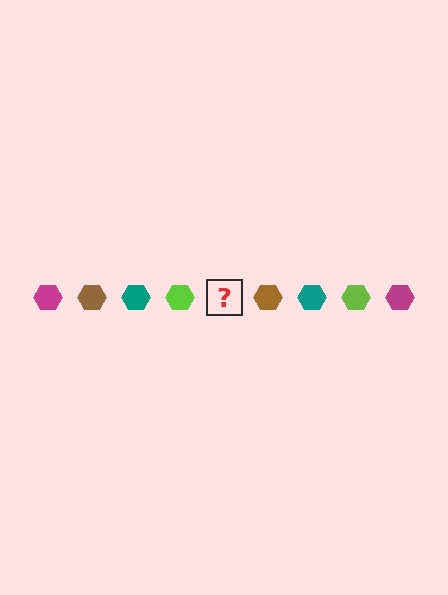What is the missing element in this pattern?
The missing element is a magenta hexagon.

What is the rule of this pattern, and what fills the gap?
The rule is that the pattern cycles through magenta, brown, teal, lime hexagons. The gap should be filled with a magenta hexagon.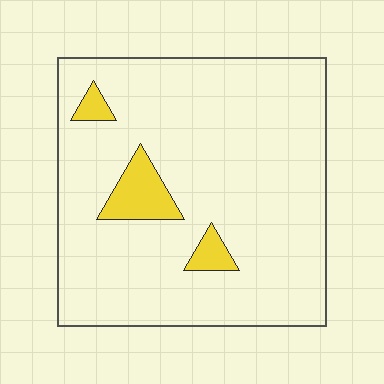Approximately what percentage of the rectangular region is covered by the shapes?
Approximately 10%.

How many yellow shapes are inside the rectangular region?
3.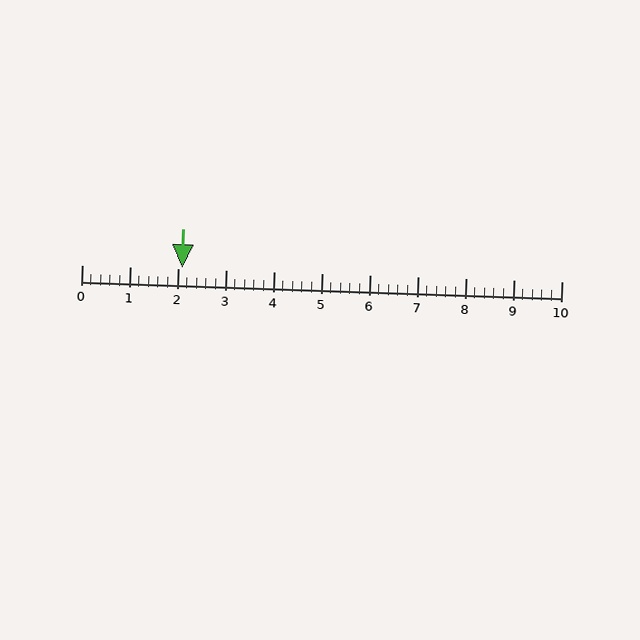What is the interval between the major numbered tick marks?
The major tick marks are spaced 1 units apart.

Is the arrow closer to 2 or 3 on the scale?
The arrow is closer to 2.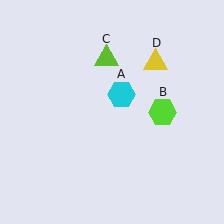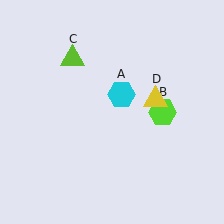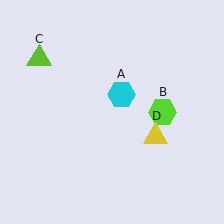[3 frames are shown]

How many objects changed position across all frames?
2 objects changed position: lime triangle (object C), yellow triangle (object D).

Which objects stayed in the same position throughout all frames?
Cyan hexagon (object A) and lime hexagon (object B) remained stationary.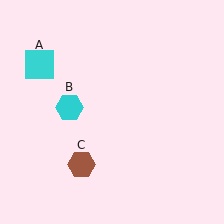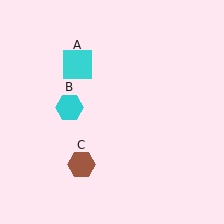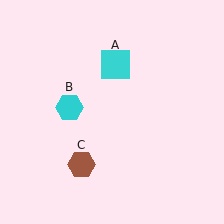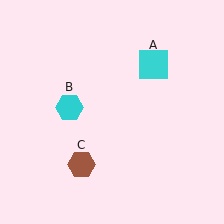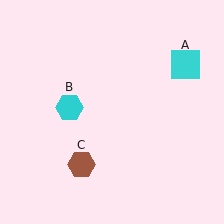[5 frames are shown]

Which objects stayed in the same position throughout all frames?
Cyan hexagon (object B) and brown hexagon (object C) remained stationary.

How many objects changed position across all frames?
1 object changed position: cyan square (object A).